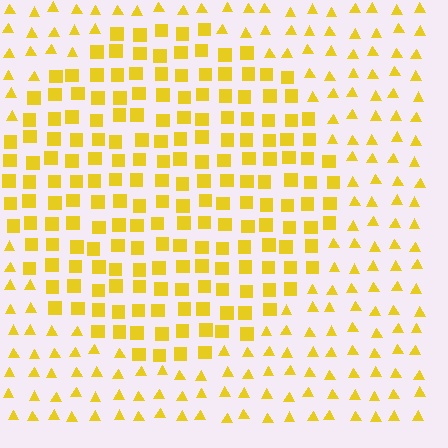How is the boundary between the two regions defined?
The boundary is defined by a change in element shape: squares inside vs. triangles outside. All elements share the same color and spacing.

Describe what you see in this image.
The image is filled with small yellow elements arranged in a uniform grid. A circle-shaped region contains squares, while the surrounding area contains triangles. The boundary is defined purely by the change in element shape.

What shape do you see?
I see a circle.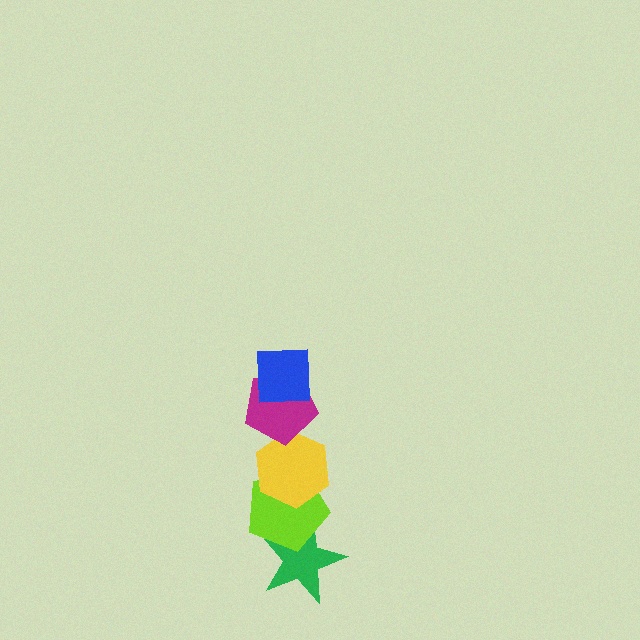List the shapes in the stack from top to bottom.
From top to bottom: the blue square, the magenta pentagon, the yellow hexagon, the lime pentagon, the green star.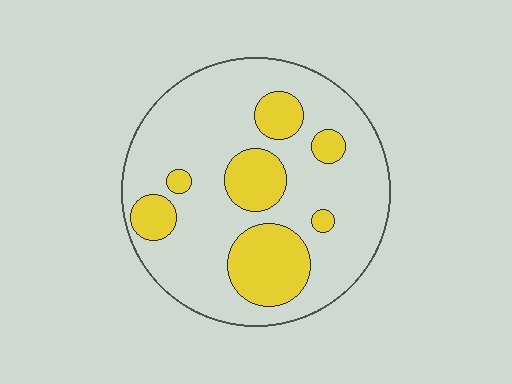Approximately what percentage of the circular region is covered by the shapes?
Approximately 25%.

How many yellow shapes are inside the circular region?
7.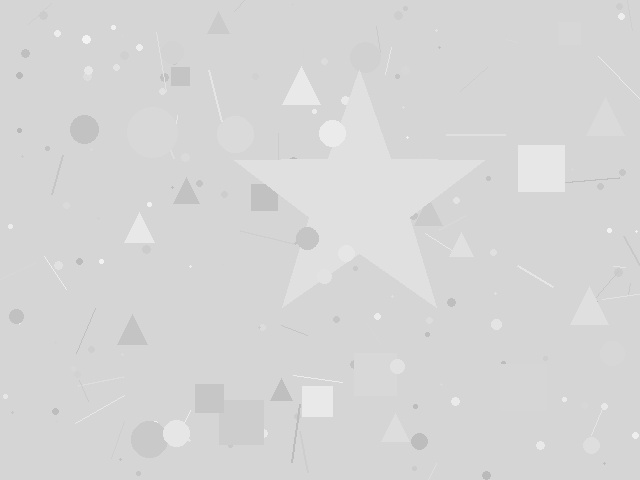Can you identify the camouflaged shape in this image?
The camouflaged shape is a star.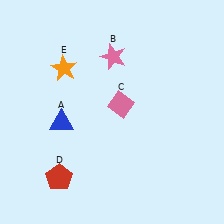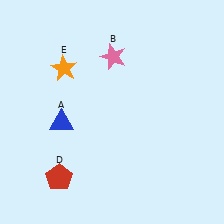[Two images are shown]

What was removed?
The pink diamond (C) was removed in Image 2.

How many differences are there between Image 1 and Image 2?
There is 1 difference between the two images.